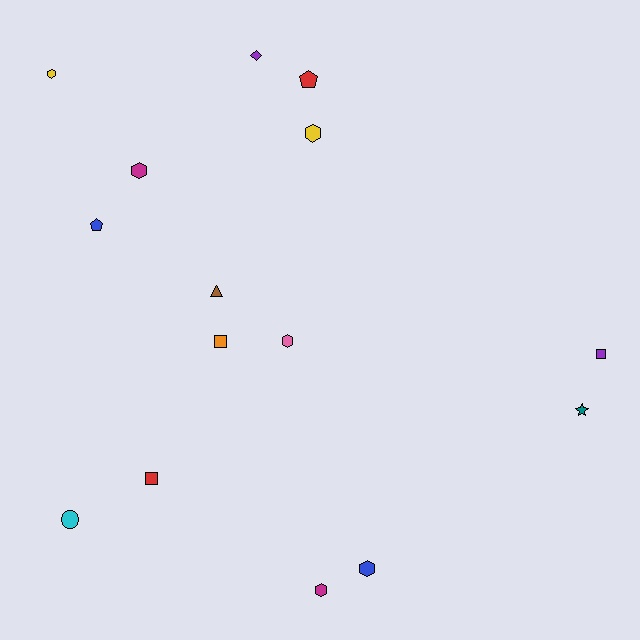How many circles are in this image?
There is 1 circle.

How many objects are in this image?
There are 15 objects.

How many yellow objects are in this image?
There are 2 yellow objects.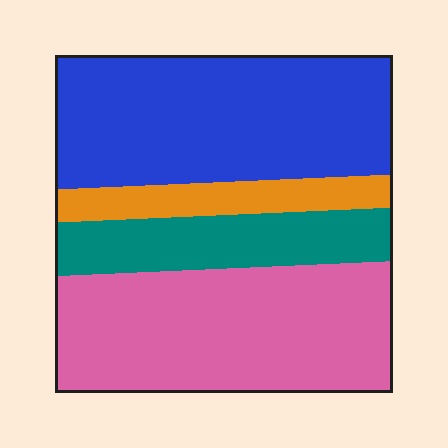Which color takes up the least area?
Orange, at roughly 10%.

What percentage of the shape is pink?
Pink takes up about three eighths (3/8) of the shape.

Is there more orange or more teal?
Teal.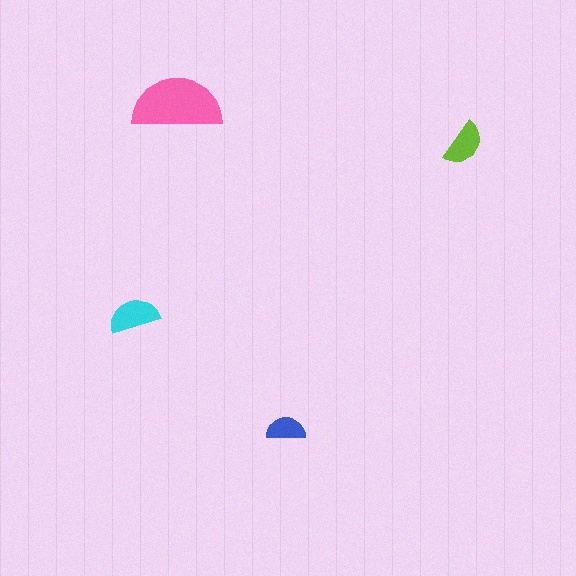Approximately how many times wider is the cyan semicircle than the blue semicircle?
About 1.5 times wider.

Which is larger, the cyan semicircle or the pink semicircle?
The pink one.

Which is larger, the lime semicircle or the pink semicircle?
The pink one.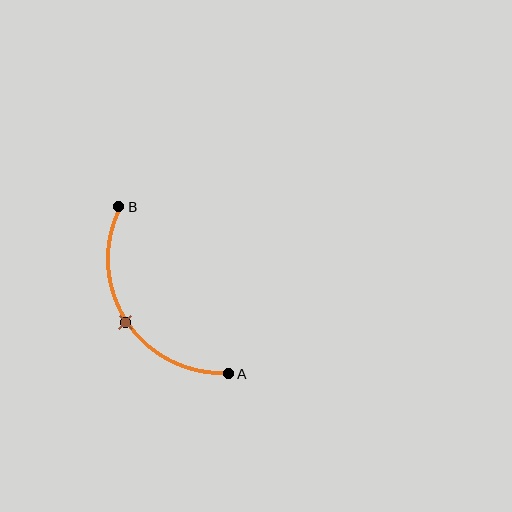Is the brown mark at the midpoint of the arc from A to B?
Yes. The brown mark lies on the arc at equal arc-length from both A and B — it is the arc midpoint.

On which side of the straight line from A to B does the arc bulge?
The arc bulges to the left of the straight line connecting A and B.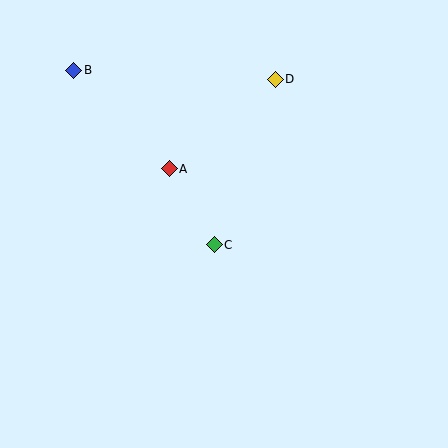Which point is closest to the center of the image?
Point C at (214, 245) is closest to the center.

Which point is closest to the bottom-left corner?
Point C is closest to the bottom-left corner.